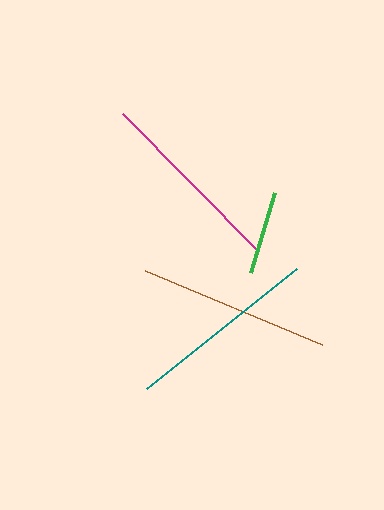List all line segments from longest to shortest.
From longest to shortest: magenta, teal, brown, green.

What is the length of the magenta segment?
The magenta segment is approximately 194 pixels long.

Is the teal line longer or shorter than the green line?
The teal line is longer than the green line.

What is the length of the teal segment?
The teal segment is approximately 192 pixels long.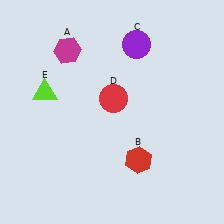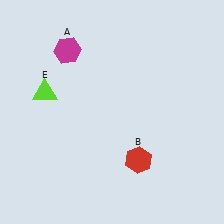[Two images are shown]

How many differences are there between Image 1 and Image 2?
There are 2 differences between the two images.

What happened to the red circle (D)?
The red circle (D) was removed in Image 2. It was in the top-right area of Image 1.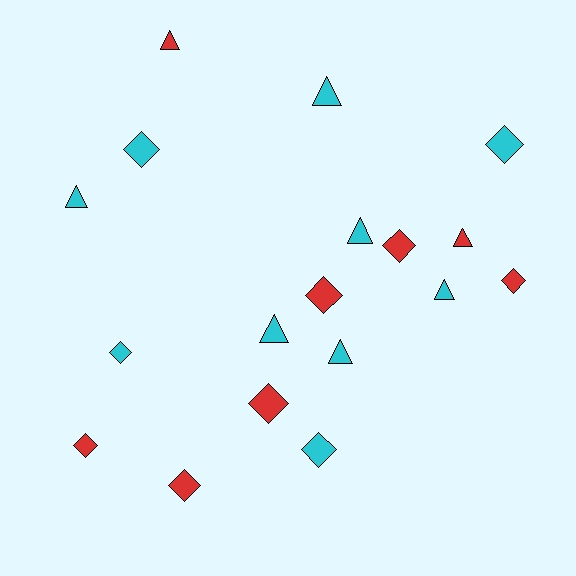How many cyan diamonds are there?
There are 4 cyan diamonds.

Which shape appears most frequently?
Diamond, with 10 objects.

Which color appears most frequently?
Cyan, with 10 objects.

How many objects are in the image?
There are 18 objects.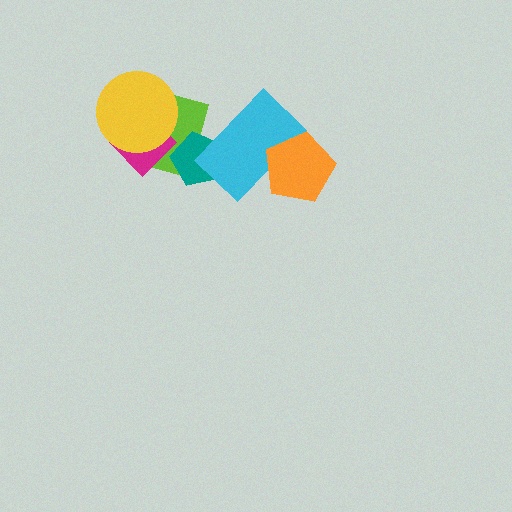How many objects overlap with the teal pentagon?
2 objects overlap with the teal pentagon.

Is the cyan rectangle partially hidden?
Yes, it is partially covered by another shape.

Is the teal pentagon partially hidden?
Yes, it is partially covered by another shape.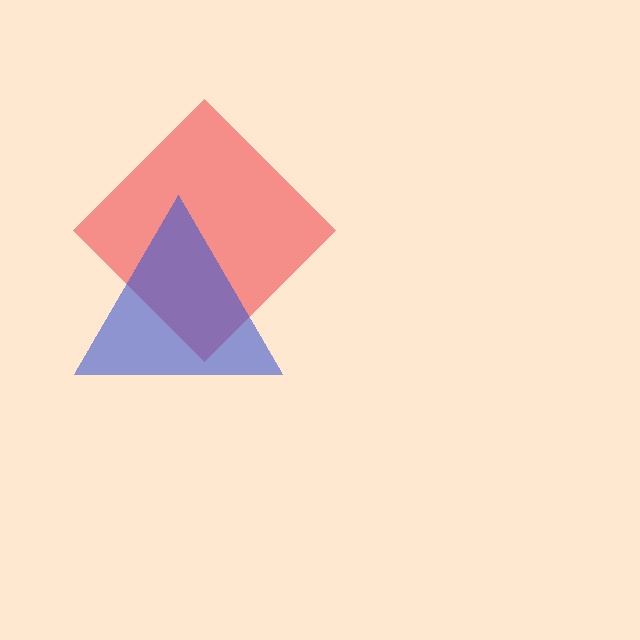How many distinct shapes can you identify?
There are 2 distinct shapes: a red diamond, a blue triangle.